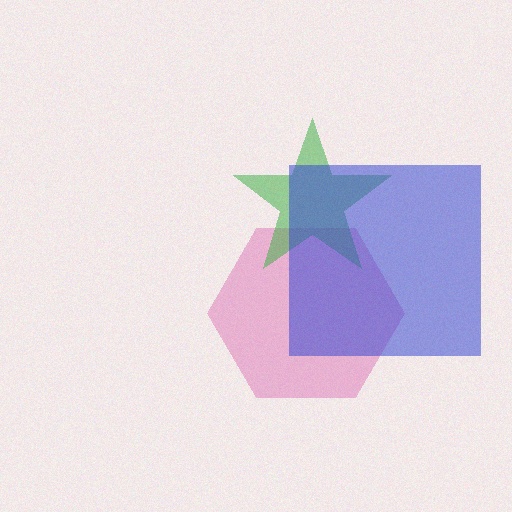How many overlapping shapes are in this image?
There are 3 overlapping shapes in the image.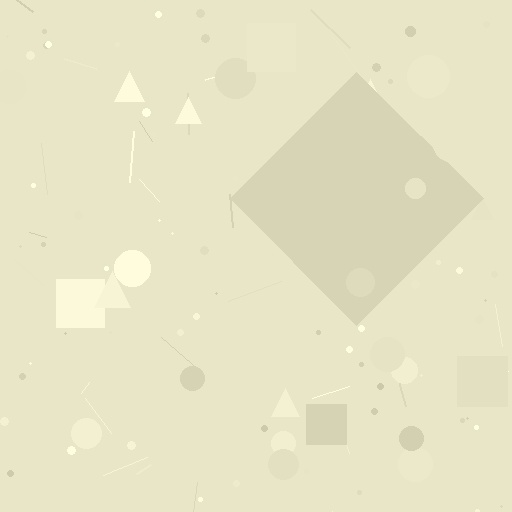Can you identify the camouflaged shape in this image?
The camouflaged shape is a diamond.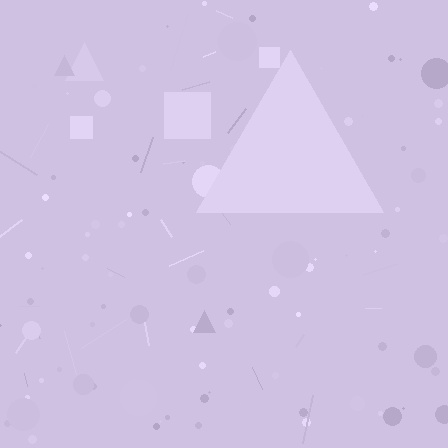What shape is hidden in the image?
A triangle is hidden in the image.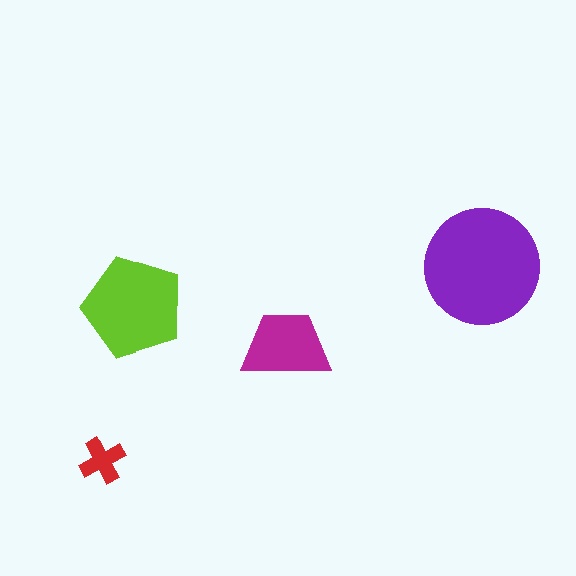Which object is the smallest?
The red cross.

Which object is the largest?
The purple circle.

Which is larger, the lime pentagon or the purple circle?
The purple circle.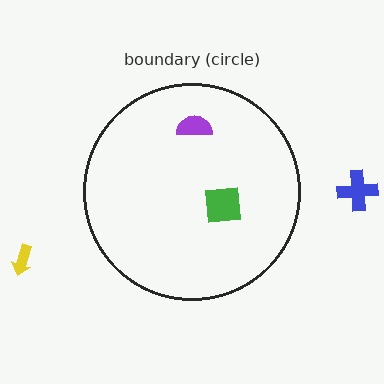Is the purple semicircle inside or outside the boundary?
Inside.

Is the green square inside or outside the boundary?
Inside.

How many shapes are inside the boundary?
2 inside, 2 outside.